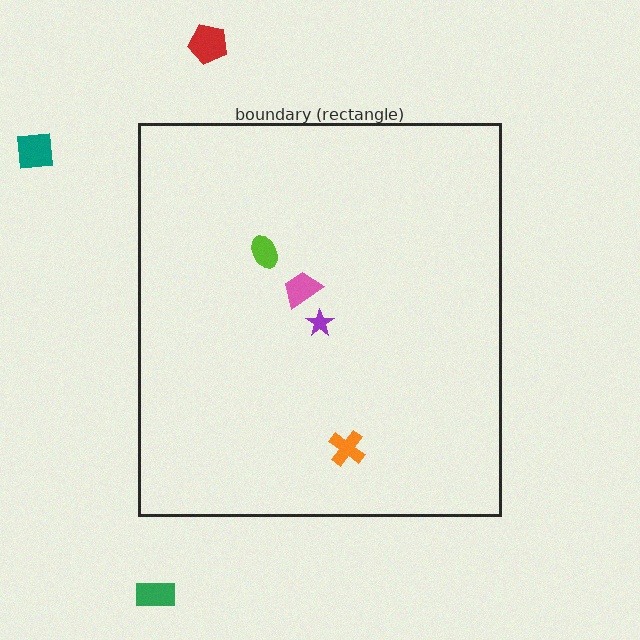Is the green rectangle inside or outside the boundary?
Outside.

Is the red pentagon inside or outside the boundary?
Outside.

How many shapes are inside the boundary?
4 inside, 3 outside.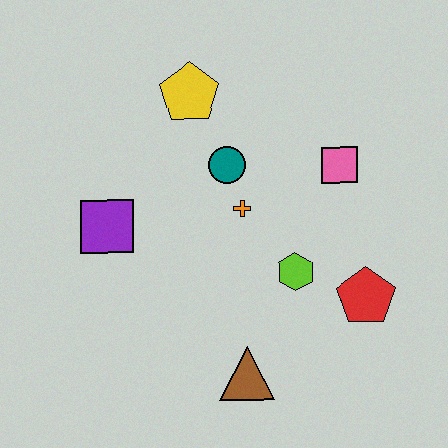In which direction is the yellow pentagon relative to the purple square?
The yellow pentagon is above the purple square.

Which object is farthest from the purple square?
The red pentagon is farthest from the purple square.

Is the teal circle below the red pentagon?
No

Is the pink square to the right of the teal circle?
Yes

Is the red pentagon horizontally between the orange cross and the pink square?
No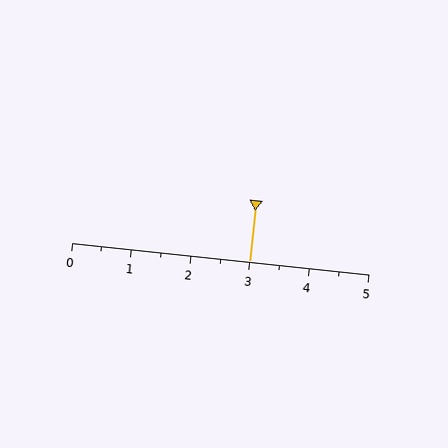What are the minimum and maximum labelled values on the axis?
The axis runs from 0 to 5.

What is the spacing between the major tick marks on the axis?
The major ticks are spaced 1 apart.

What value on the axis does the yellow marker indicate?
The marker indicates approximately 3.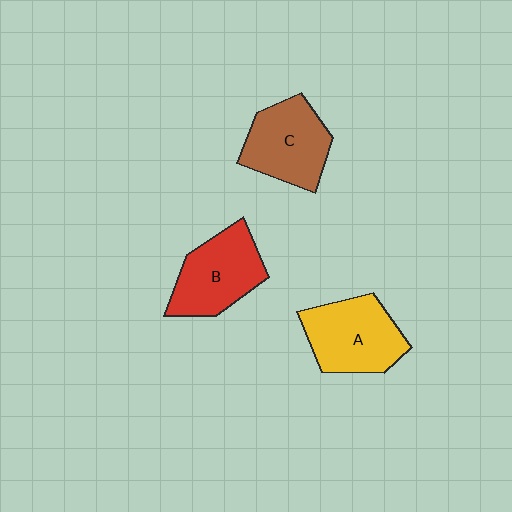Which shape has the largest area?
Shape A (yellow).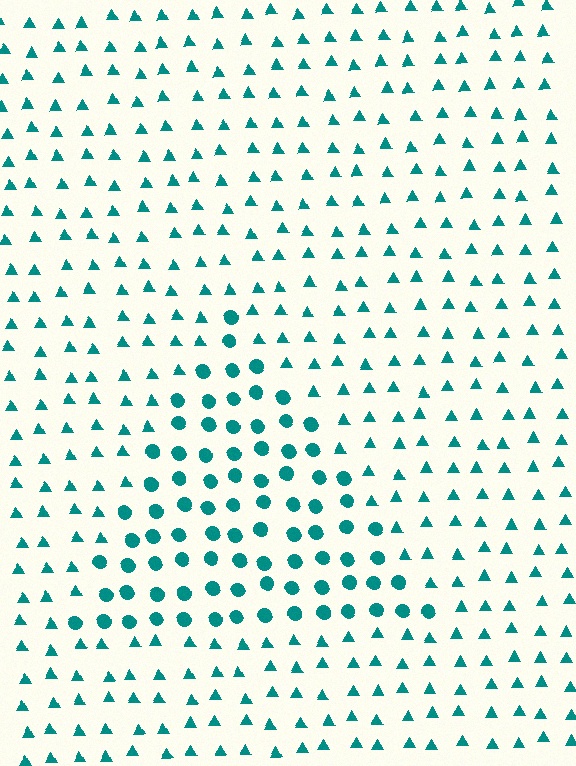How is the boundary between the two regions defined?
The boundary is defined by a change in element shape: circles inside vs. triangles outside. All elements share the same color and spacing.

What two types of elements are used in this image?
The image uses circles inside the triangle region and triangles outside it.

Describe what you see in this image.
The image is filled with small teal elements arranged in a uniform grid. A triangle-shaped region contains circles, while the surrounding area contains triangles. The boundary is defined purely by the change in element shape.